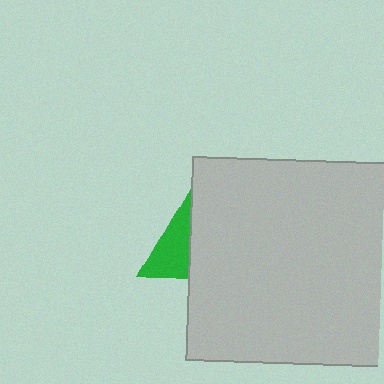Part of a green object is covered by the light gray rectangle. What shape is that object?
It is a triangle.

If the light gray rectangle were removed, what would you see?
You would see the complete green triangle.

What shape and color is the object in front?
The object in front is a light gray rectangle.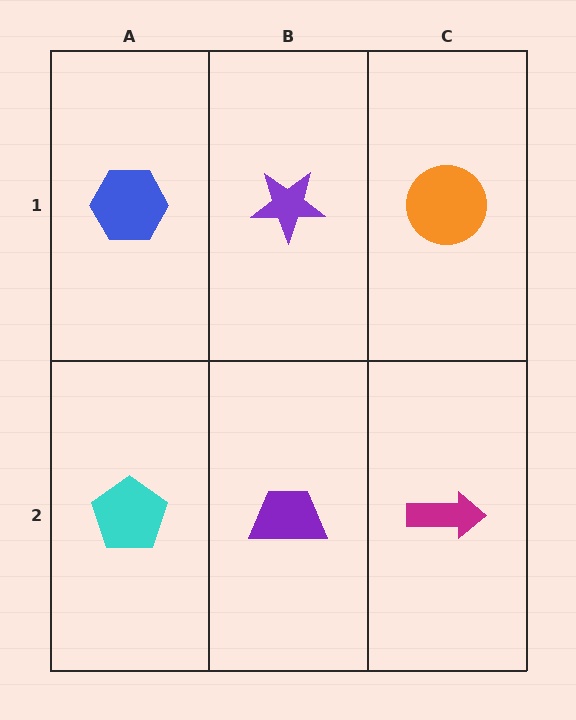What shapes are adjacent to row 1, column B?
A purple trapezoid (row 2, column B), a blue hexagon (row 1, column A), an orange circle (row 1, column C).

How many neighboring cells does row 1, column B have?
3.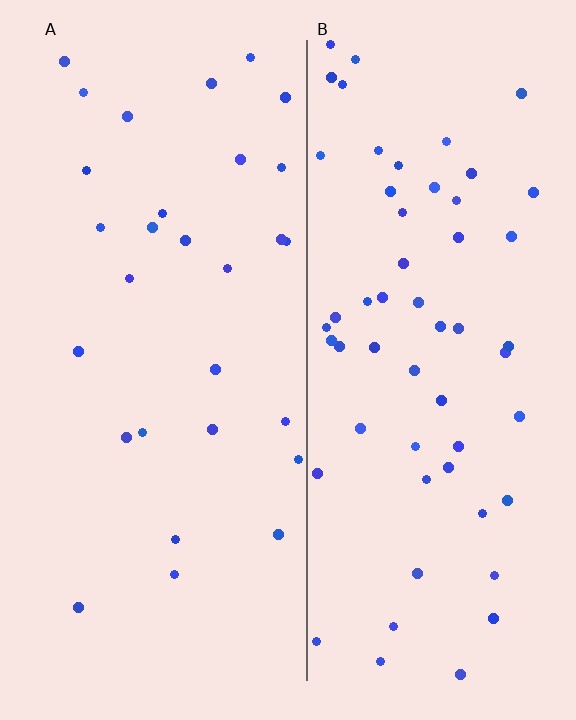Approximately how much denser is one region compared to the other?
Approximately 2.0× — region B over region A.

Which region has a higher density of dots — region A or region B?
B (the right).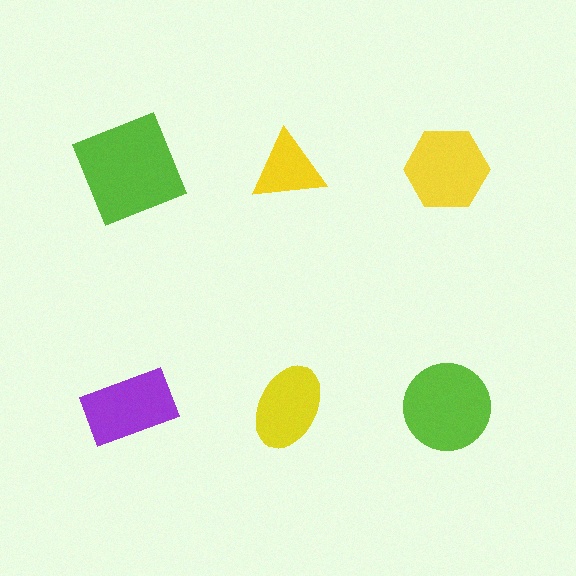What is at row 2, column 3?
A lime circle.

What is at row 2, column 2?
A yellow ellipse.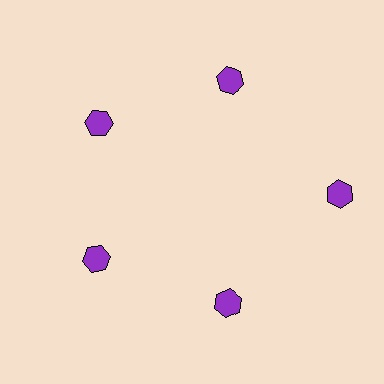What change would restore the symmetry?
The symmetry would be restored by moving it inward, back onto the ring so that all 5 hexagons sit at equal angles and equal distance from the center.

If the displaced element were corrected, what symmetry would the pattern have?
It would have 5-fold rotational symmetry — the pattern would map onto itself every 72 degrees.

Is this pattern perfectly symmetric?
No. The 5 purple hexagons are arranged in a ring, but one element near the 3 o'clock position is pushed outward from the center, breaking the 5-fold rotational symmetry.